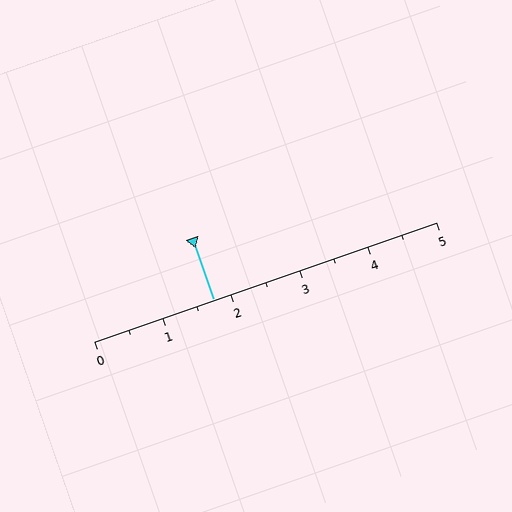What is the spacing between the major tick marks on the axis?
The major ticks are spaced 1 apart.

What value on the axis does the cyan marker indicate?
The marker indicates approximately 1.8.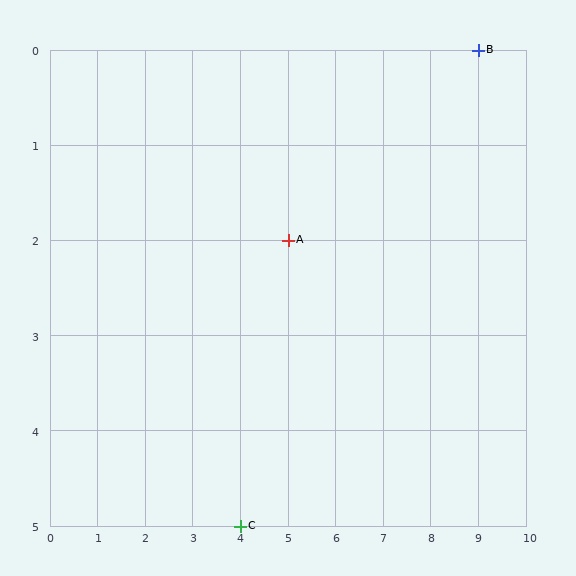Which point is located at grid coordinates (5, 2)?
Point A is at (5, 2).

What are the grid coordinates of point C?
Point C is at grid coordinates (4, 5).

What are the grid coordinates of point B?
Point B is at grid coordinates (9, 0).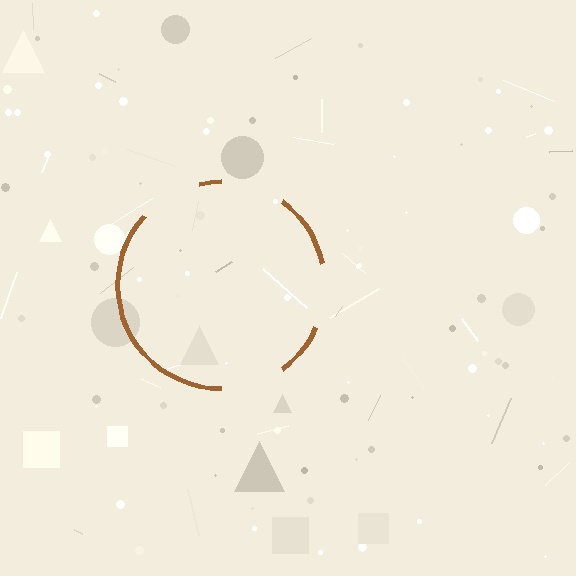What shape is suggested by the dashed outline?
The dashed outline suggests a circle.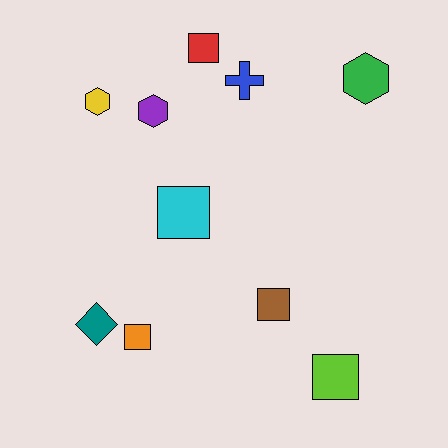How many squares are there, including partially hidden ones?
There are 5 squares.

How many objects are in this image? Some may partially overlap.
There are 10 objects.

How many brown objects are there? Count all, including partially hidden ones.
There is 1 brown object.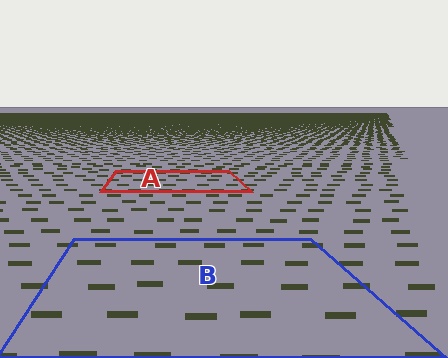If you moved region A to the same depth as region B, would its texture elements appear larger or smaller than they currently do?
They would appear larger. At a closer depth, the same texture elements are projected at a bigger on-screen size.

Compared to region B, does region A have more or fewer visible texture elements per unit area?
Region A has more texture elements per unit area — they are packed more densely because it is farther away.